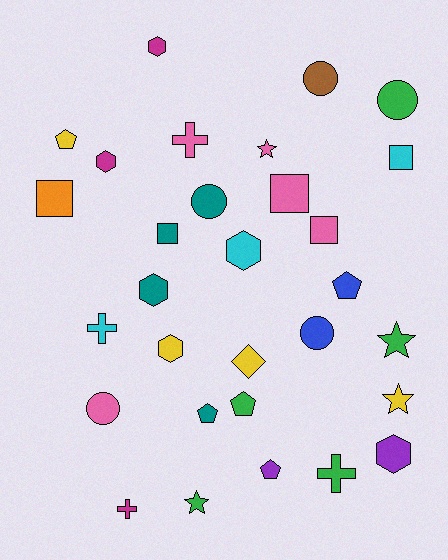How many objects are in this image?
There are 30 objects.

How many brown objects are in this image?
There is 1 brown object.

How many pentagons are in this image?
There are 5 pentagons.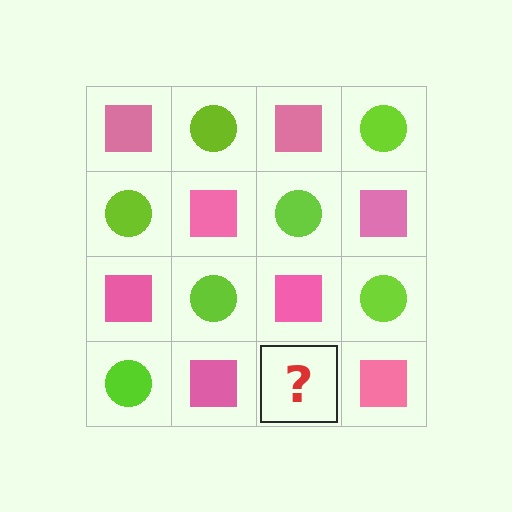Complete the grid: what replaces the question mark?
The question mark should be replaced with a lime circle.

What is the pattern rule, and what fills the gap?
The rule is that it alternates pink square and lime circle in a checkerboard pattern. The gap should be filled with a lime circle.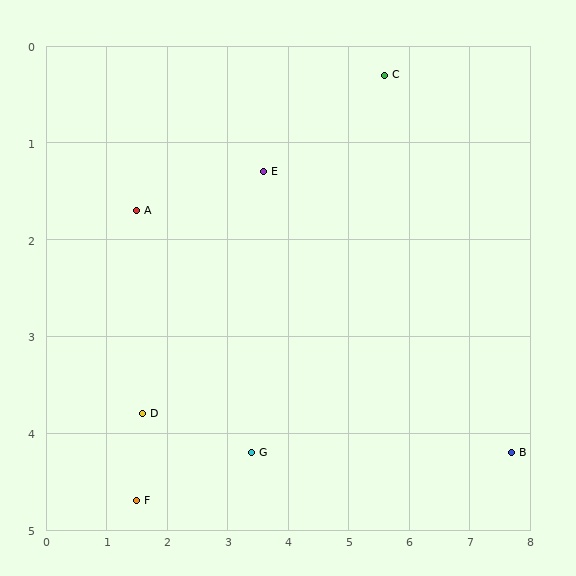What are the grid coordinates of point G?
Point G is at approximately (3.4, 4.2).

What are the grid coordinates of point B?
Point B is at approximately (7.7, 4.2).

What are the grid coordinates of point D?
Point D is at approximately (1.6, 3.8).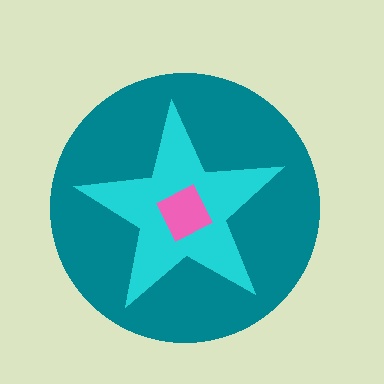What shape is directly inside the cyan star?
The pink square.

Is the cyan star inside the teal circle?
Yes.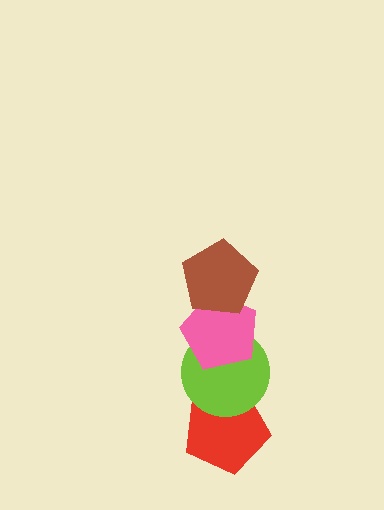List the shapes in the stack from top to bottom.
From top to bottom: the brown pentagon, the pink pentagon, the lime circle, the red pentagon.